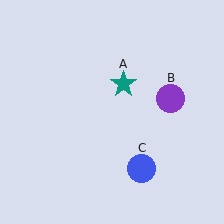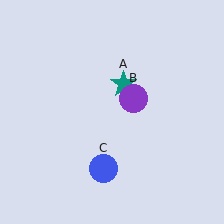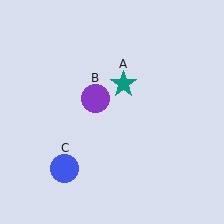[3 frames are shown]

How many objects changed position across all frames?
2 objects changed position: purple circle (object B), blue circle (object C).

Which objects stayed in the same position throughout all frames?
Teal star (object A) remained stationary.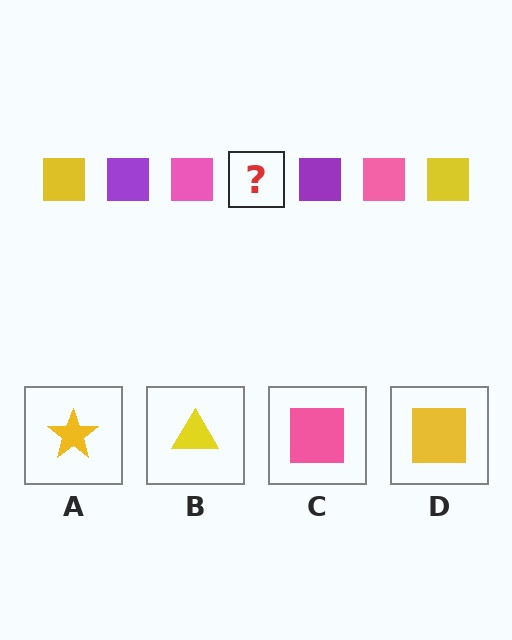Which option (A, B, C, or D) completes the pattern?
D.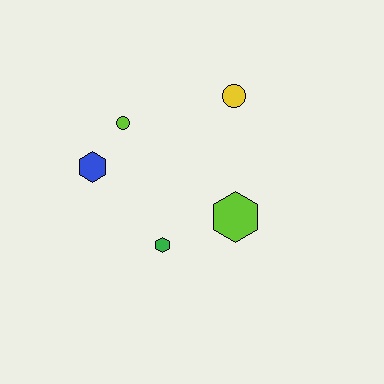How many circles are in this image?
There are 2 circles.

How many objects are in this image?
There are 5 objects.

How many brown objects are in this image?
There are no brown objects.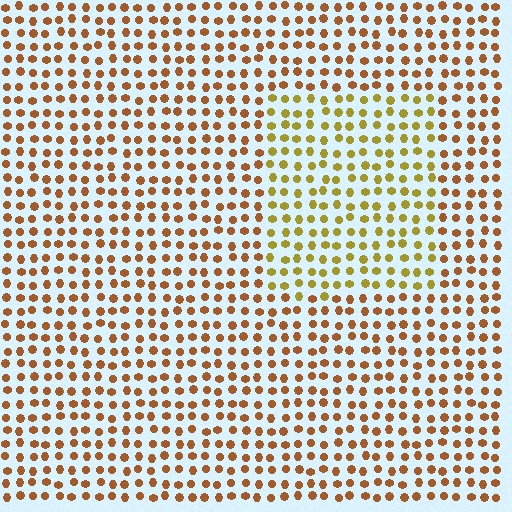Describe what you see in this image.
The image is filled with small brown elements in a uniform arrangement. A rectangle-shaped region is visible where the elements are tinted to a slightly different hue, forming a subtle color boundary.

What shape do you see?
I see a rectangle.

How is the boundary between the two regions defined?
The boundary is defined purely by a slight shift in hue (about 32 degrees). Spacing, size, and orientation are identical on both sides.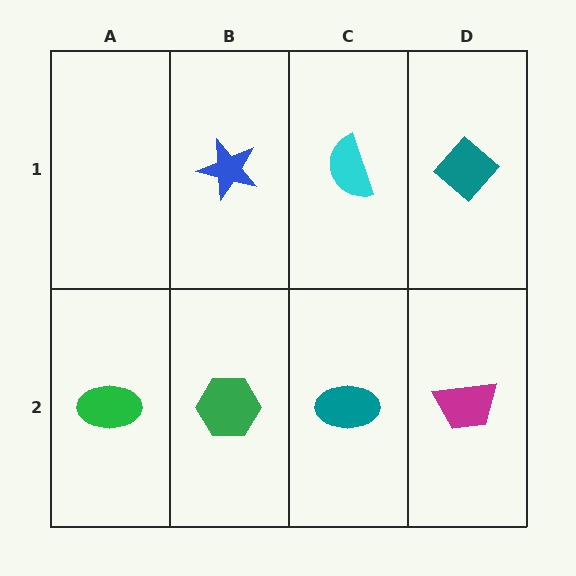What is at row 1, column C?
A cyan semicircle.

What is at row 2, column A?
A green ellipse.